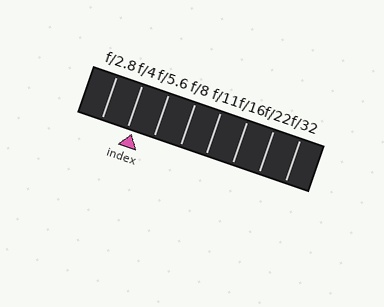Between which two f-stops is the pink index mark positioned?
The index mark is between f/4 and f/5.6.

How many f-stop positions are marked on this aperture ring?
There are 8 f-stop positions marked.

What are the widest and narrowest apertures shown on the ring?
The widest aperture shown is f/2.8 and the narrowest is f/32.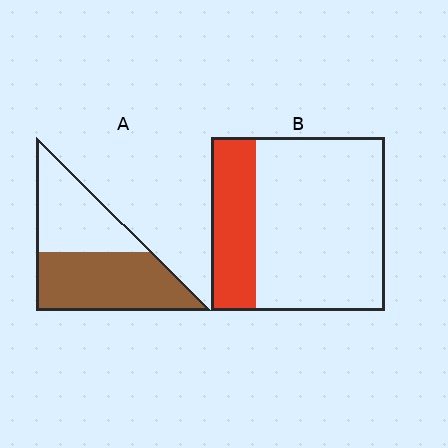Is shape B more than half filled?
No.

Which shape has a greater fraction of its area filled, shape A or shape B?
Shape A.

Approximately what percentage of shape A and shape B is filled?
A is approximately 55% and B is approximately 25%.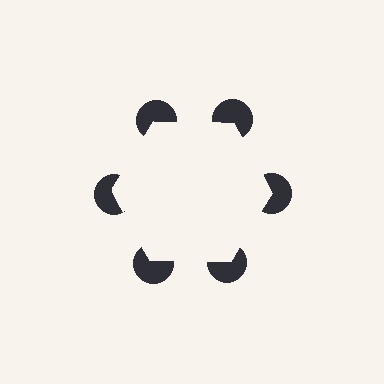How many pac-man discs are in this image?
There are 6 — one at each vertex of the illusory hexagon.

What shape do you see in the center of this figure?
An illusory hexagon — its edges are inferred from the aligned wedge cuts in the pac-man discs, not physically drawn.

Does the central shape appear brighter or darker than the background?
It typically appears slightly brighter than the background, even though no actual brightness change is drawn.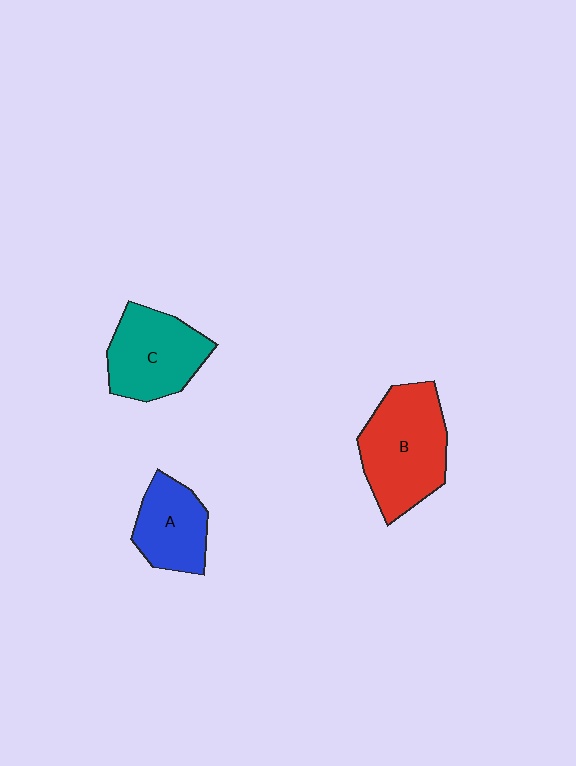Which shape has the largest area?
Shape B (red).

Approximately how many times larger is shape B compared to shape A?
Approximately 1.6 times.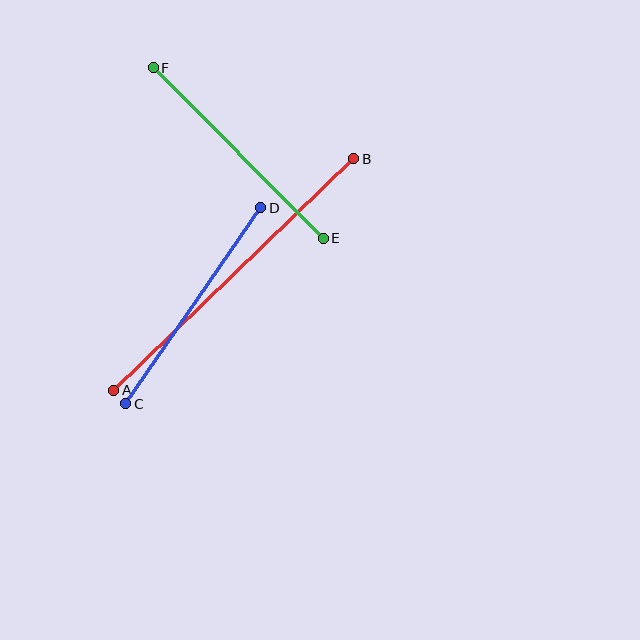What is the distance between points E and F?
The distance is approximately 241 pixels.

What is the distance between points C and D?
The distance is approximately 238 pixels.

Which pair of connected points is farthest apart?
Points A and B are farthest apart.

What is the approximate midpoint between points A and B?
The midpoint is at approximately (234, 274) pixels.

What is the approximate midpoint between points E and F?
The midpoint is at approximately (238, 153) pixels.